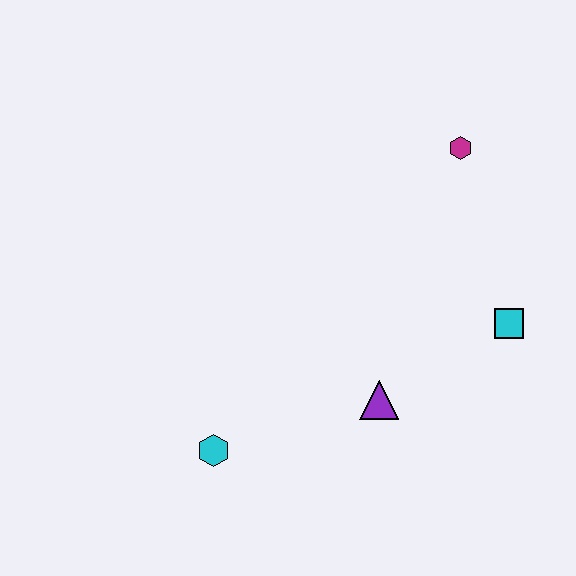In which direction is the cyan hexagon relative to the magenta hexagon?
The cyan hexagon is below the magenta hexagon.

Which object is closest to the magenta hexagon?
The cyan square is closest to the magenta hexagon.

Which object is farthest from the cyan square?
The cyan hexagon is farthest from the cyan square.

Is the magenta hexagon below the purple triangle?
No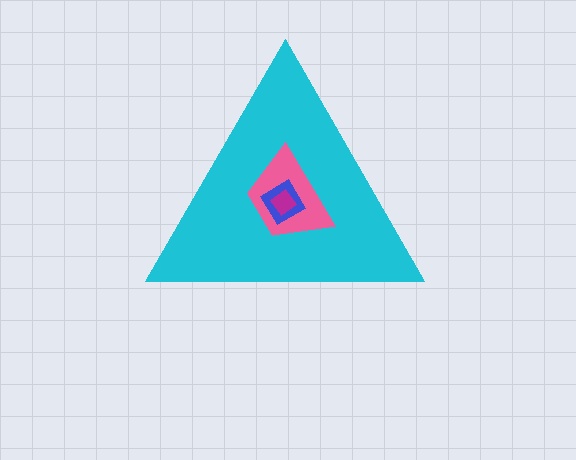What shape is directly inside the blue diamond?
The magenta diamond.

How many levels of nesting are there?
4.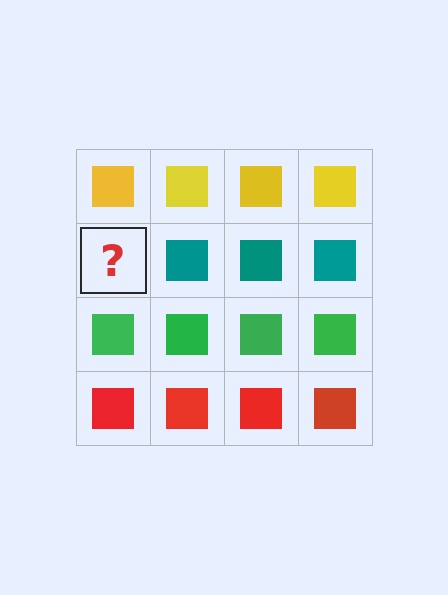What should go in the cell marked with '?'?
The missing cell should contain a teal square.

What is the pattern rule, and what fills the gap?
The rule is that each row has a consistent color. The gap should be filled with a teal square.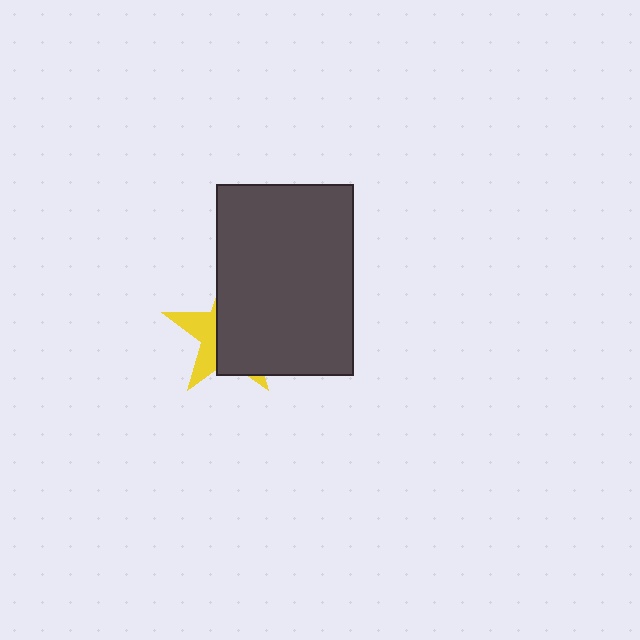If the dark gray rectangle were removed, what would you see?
You would see the complete yellow star.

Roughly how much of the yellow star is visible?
A small part of it is visible (roughly 34%).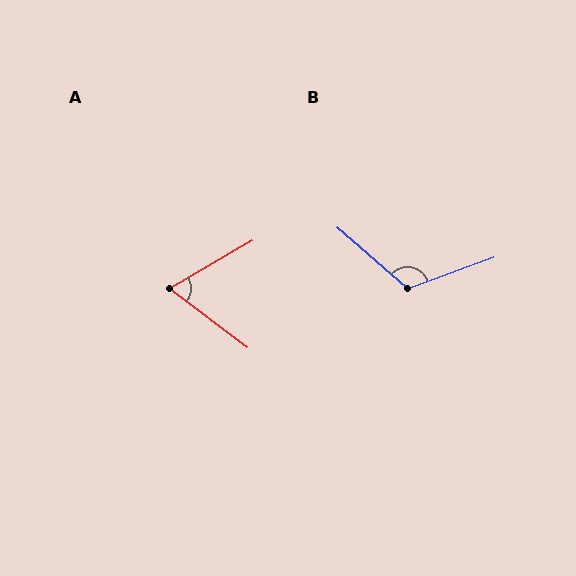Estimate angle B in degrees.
Approximately 119 degrees.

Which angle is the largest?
B, at approximately 119 degrees.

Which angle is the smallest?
A, at approximately 67 degrees.